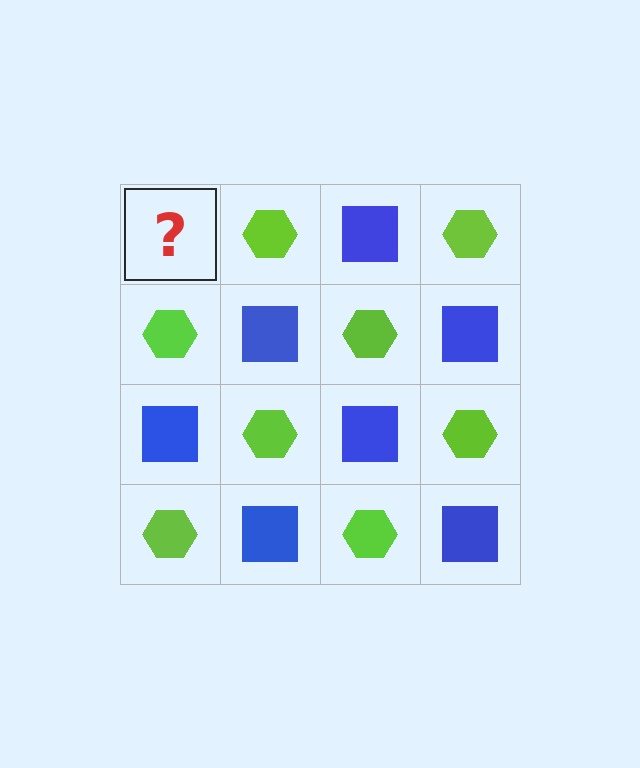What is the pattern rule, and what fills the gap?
The rule is that it alternates blue square and lime hexagon in a checkerboard pattern. The gap should be filled with a blue square.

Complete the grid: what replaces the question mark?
The question mark should be replaced with a blue square.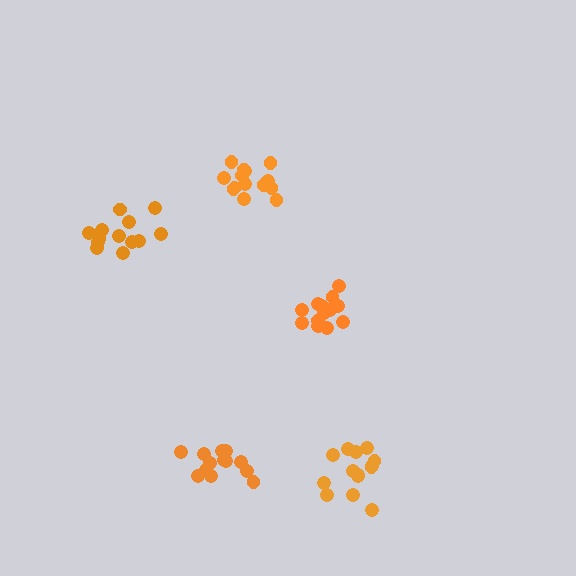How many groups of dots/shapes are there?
There are 5 groups.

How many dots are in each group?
Group 1: 13 dots, Group 2: 14 dots, Group 3: 14 dots, Group 4: 14 dots, Group 5: 14 dots (69 total).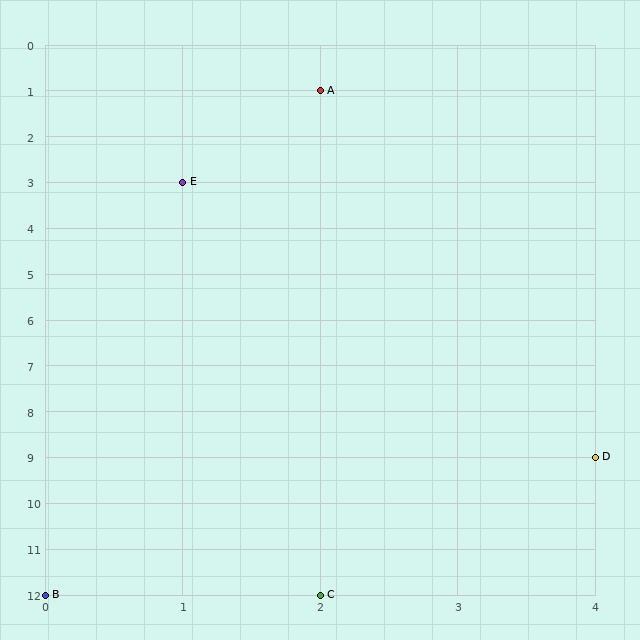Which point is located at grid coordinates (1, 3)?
Point E is at (1, 3).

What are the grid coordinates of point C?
Point C is at grid coordinates (2, 12).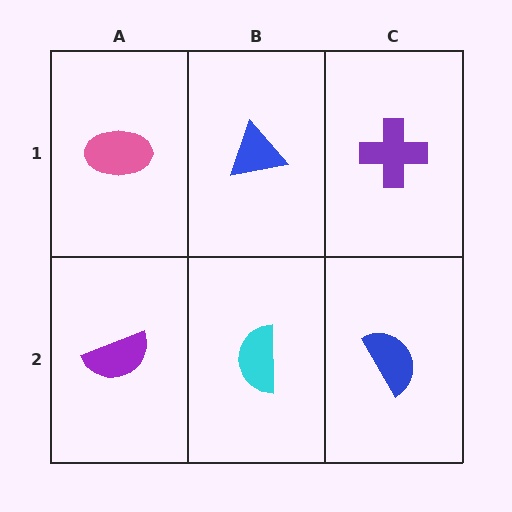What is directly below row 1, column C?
A blue semicircle.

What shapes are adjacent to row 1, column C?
A blue semicircle (row 2, column C), a blue triangle (row 1, column B).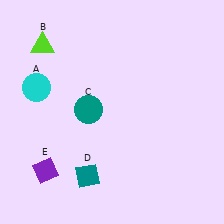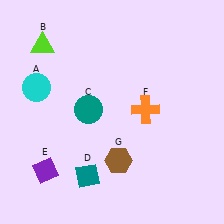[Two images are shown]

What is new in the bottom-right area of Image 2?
A brown hexagon (G) was added in the bottom-right area of Image 2.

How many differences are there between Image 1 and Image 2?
There are 2 differences between the two images.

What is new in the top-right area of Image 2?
An orange cross (F) was added in the top-right area of Image 2.